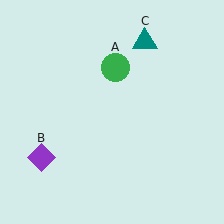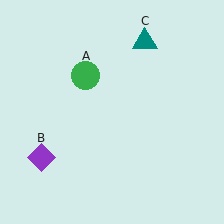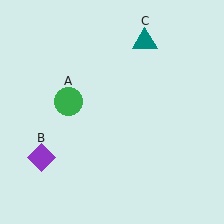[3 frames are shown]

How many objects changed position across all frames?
1 object changed position: green circle (object A).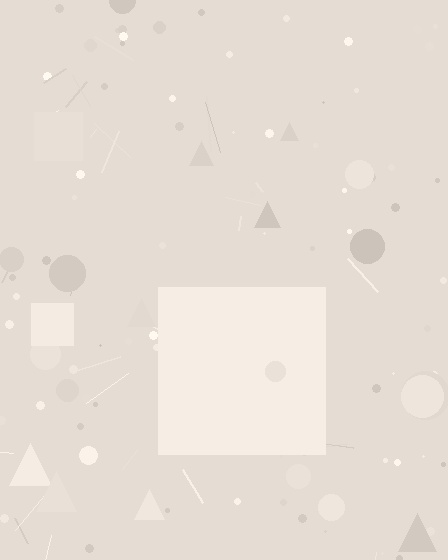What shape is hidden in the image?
A square is hidden in the image.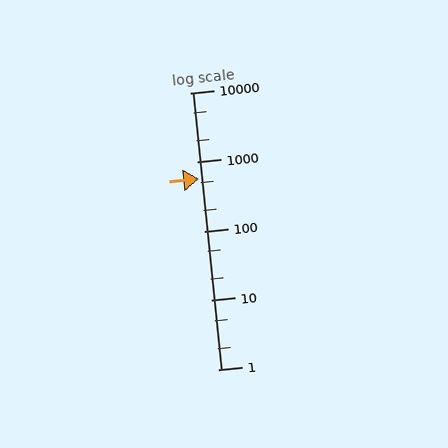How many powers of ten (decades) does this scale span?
The scale spans 4 decades, from 1 to 10000.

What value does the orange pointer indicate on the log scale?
The pointer indicates approximately 570.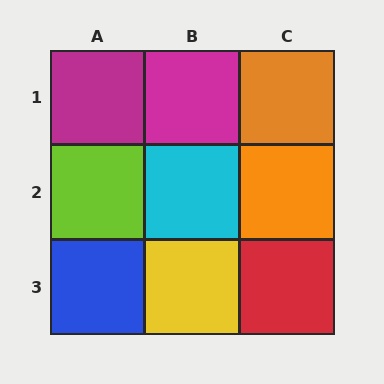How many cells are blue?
1 cell is blue.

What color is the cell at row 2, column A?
Lime.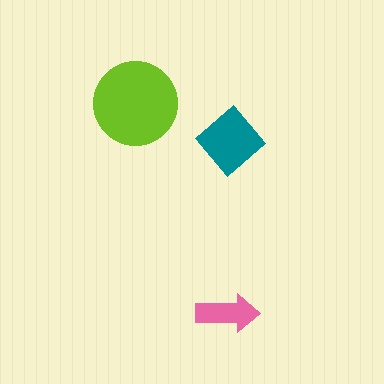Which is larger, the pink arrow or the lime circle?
The lime circle.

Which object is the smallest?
The pink arrow.